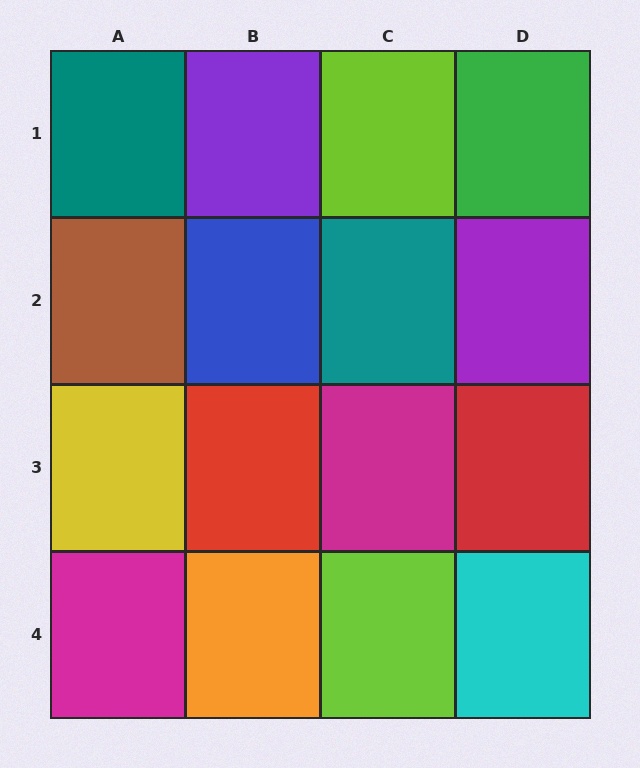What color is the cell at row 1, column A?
Teal.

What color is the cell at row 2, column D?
Purple.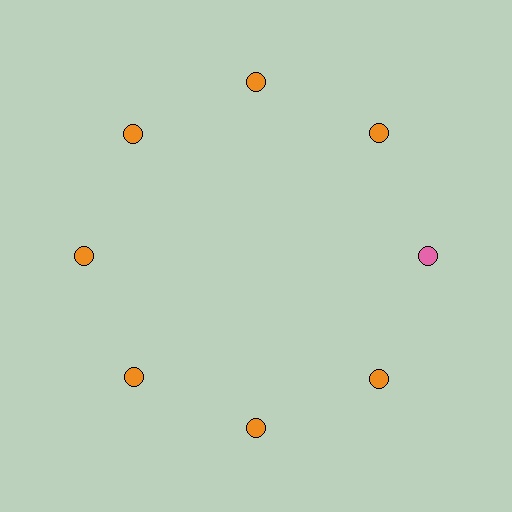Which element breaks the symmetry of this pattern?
The pink circle at roughly the 3 o'clock position breaks the symmetry. All other shapes are orange circles.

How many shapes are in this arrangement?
There are 8 shapes arranged in a ring pattern.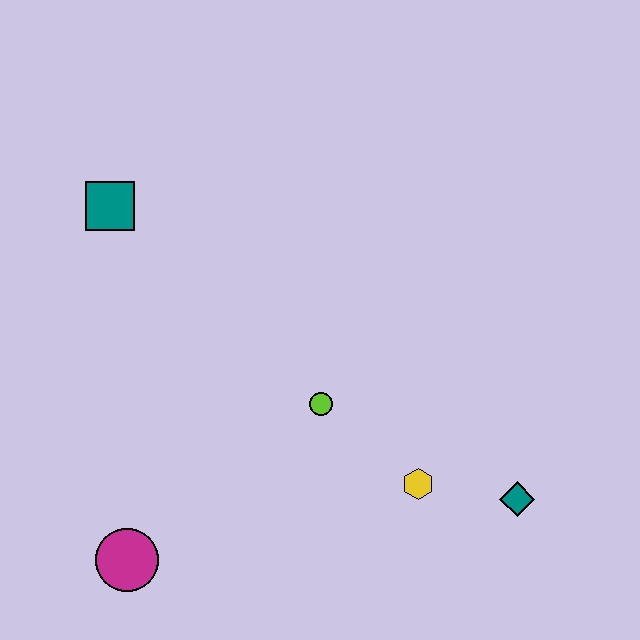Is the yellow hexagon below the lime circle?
Yes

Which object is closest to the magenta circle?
The lime circle is closest to the magenta circle.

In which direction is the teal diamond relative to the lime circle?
The teal diamond is to the right of the lime circle.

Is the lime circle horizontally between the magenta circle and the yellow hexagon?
Yes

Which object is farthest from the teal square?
The teal diamond is farthest from the teal square.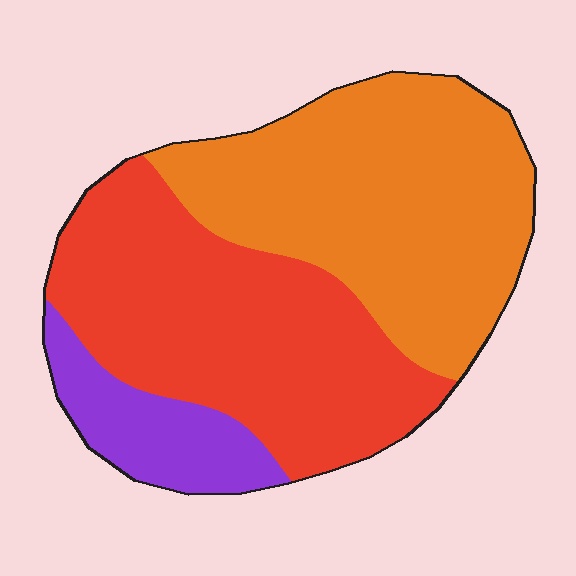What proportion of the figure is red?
Red covers 43% of the figure.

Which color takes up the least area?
Purple, at roughly 15%.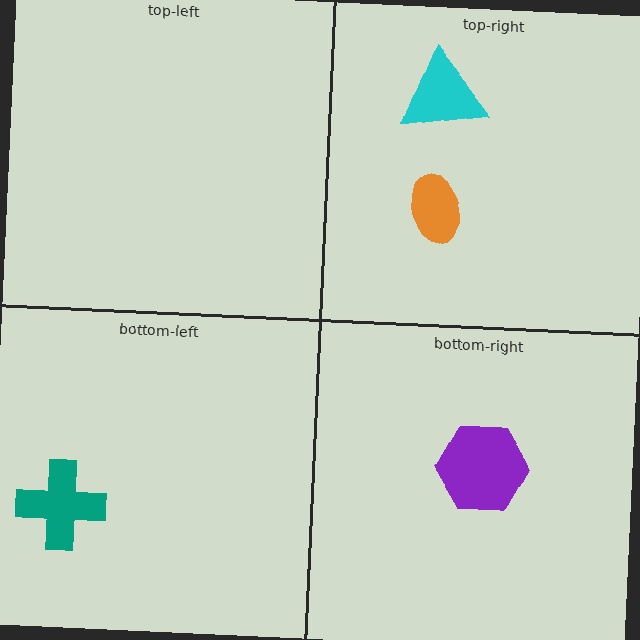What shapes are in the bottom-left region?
The teal cross.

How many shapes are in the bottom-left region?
1.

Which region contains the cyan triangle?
The top-right region.